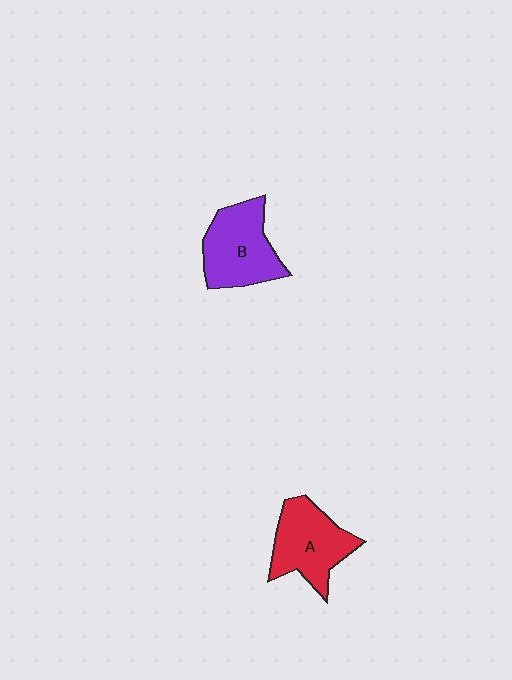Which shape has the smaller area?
Shape A (red).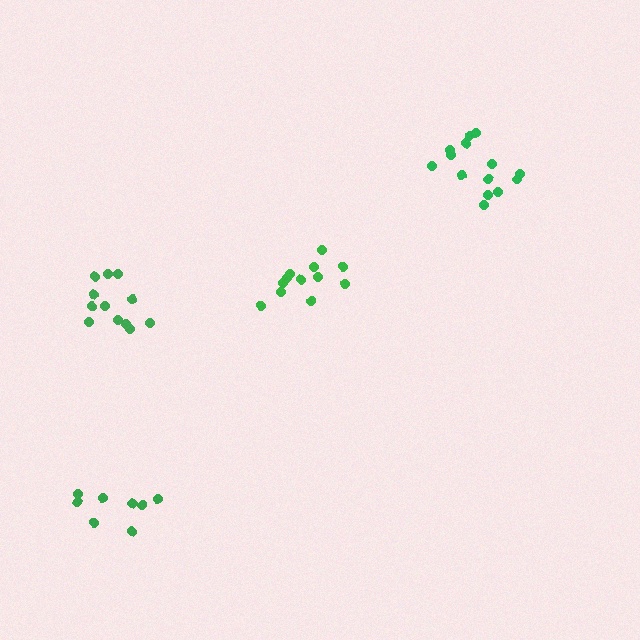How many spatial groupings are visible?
There are 4 spatial groupings.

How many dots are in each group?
Group 1: 12 dots, Group 2: 14 dots, Group 3: 12 dots, Group 4: 8 dots (46 total).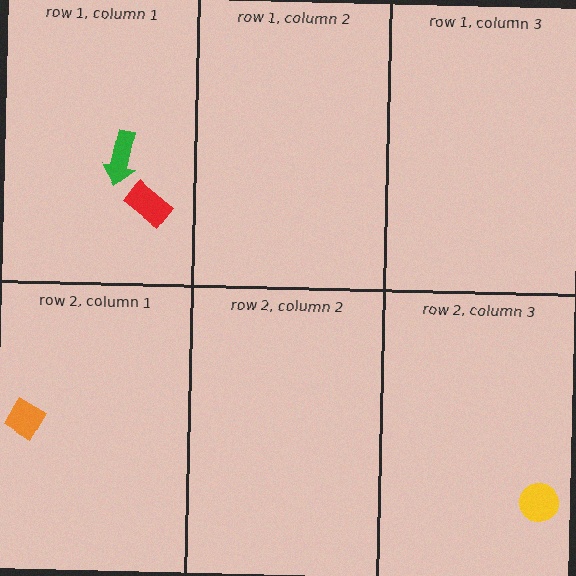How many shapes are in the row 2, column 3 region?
1.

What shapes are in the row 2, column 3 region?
The yellow circle.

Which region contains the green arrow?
The row 1, column 1 region.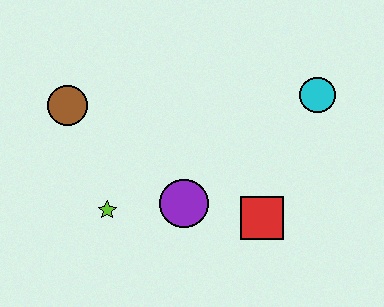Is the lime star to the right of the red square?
No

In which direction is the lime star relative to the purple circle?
The lime star is to the left of the purple circle.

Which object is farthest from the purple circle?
The cyan circle is farthest from the purple circle.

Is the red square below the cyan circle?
Yes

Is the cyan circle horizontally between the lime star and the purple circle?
No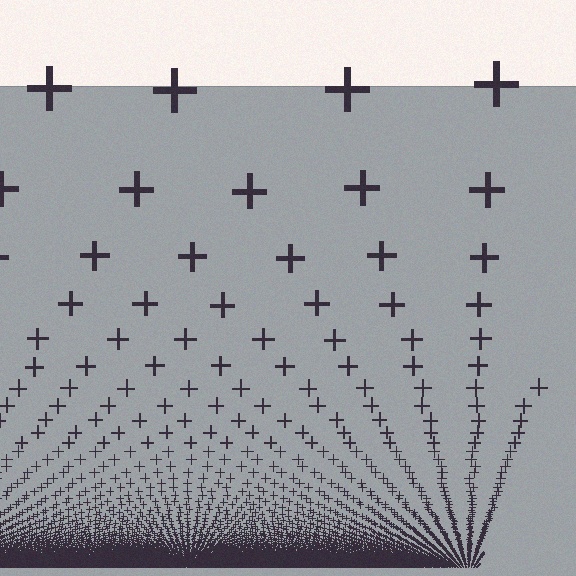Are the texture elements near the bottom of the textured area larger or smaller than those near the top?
Smaller. The gradient is inverted — elements near the bottom are smaller and denser.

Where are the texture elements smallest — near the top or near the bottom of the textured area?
Near the bottom.